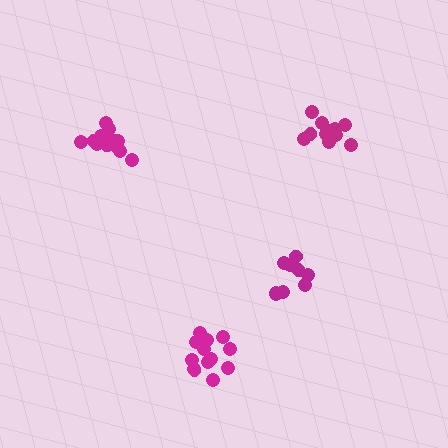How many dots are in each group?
Group 1: 13 dots, Group 2: 9 dots, Group 3: 12 dots, Group 4: 13 dots (47 total).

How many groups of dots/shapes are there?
There are 4 groups.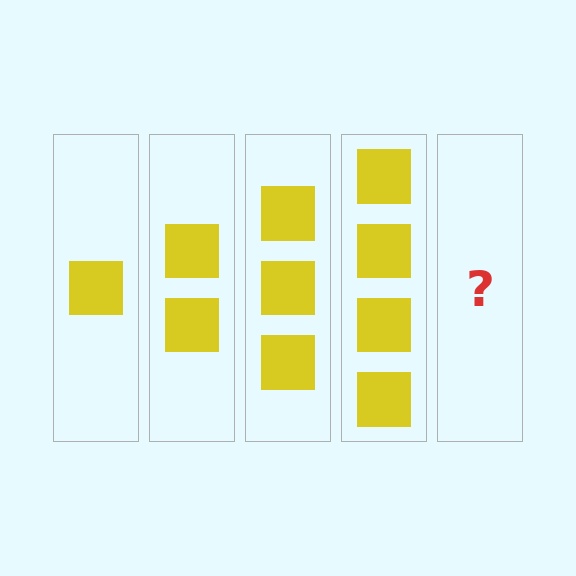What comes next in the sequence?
The next element should be 5 squares.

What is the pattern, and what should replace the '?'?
The pattern is that each step adds one more square. The '?' should be 5 squares.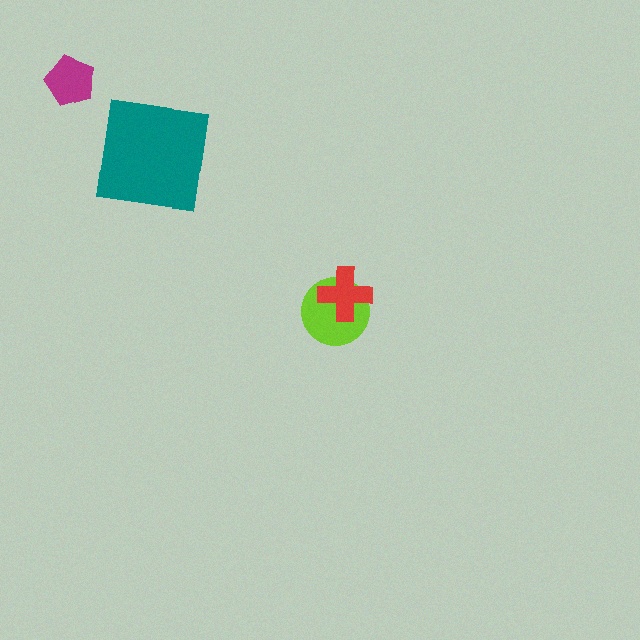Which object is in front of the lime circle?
The red cross is in front of the lime circle.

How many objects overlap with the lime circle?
1 object overlaps with the lime circle.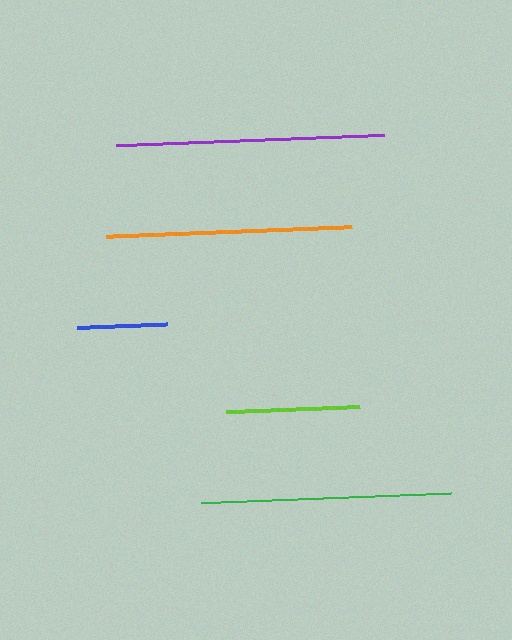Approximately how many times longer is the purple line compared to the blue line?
The purple line is approximately 3.0 times the length of the blue line.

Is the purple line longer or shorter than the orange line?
The purple line is longer than the orange line.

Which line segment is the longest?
The purple line is the longest at approximately 268 pixels.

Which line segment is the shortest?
The blue line is the shortest at approximately 90 pixels.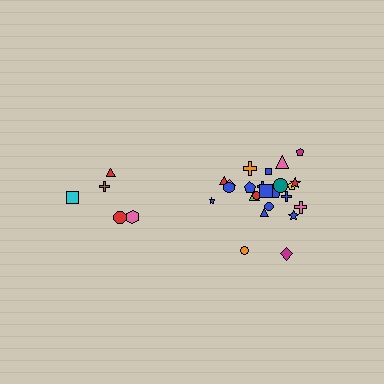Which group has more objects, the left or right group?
The right group.